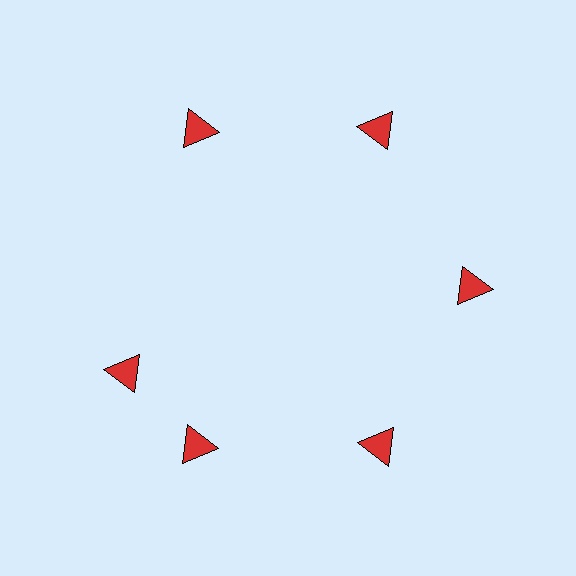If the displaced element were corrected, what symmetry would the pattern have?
It would have 6-fold rotational symmetry — the pattern would map onto itself every 60 degrees.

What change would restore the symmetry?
The symmetry would be restored by rotating it back into even spacing with its neighbors so that all 6 triangles sit at equal angles and equal distance from the center.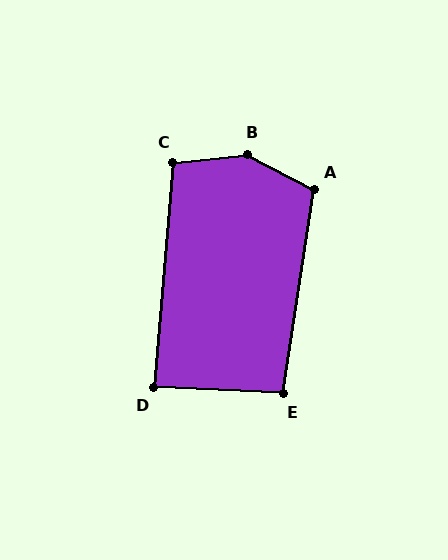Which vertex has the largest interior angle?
B, at approximately 146 degrees.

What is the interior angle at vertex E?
Approximately 96 degrees (obtuse).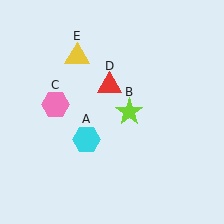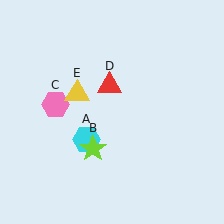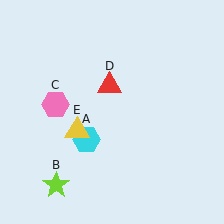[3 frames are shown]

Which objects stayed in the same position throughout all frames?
Cyan hexagon (object A) and pink hexagon (object C) and red triangle (object D) remained stationary.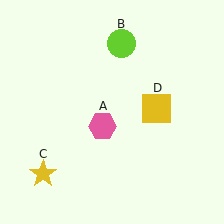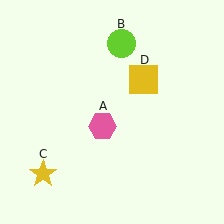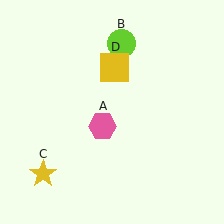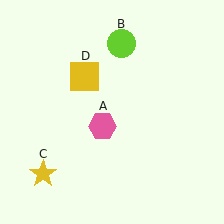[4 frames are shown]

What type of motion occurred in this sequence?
The yellow square (object D) rotated counterclockwise around the center of the scene.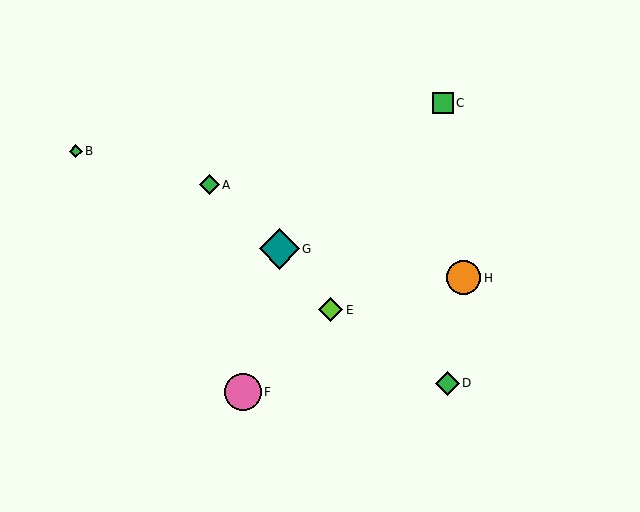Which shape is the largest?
The teal diamond (labeled G) is the largest.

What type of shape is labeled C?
Shape C is a green square.